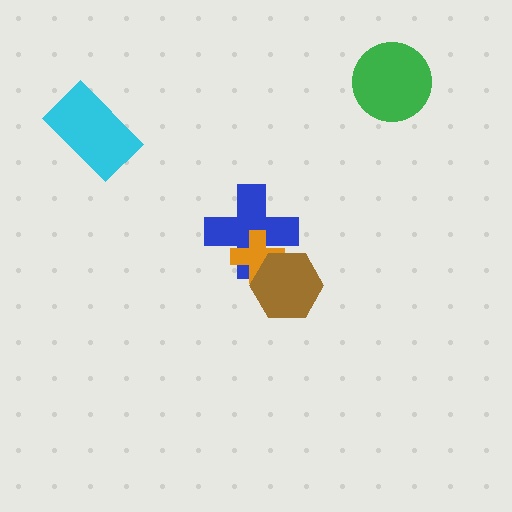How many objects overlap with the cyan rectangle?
0 objects overlap with the cyan rectangle.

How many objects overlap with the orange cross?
2 objects overlap with the orange cross.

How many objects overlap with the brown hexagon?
2 objects overlap with the brown hexagon.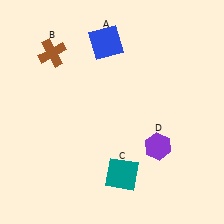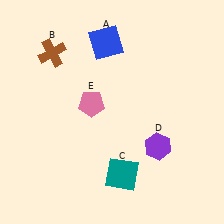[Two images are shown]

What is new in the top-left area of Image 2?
A pink pentagon (E) was added in the top-left area of Image 2.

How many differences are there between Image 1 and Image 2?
There is 1 difference between the two images.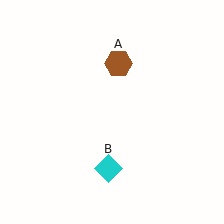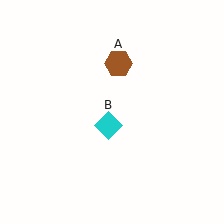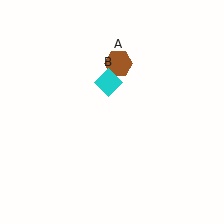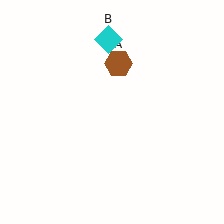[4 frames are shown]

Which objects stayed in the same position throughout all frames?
Brown hexagon (object A) remained stationary.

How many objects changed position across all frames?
1 object changed position: cyan diamond (object B).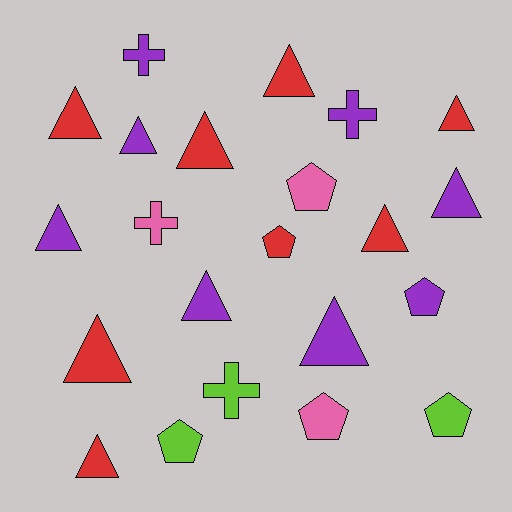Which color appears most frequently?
Red, with 8 objects.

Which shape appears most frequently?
Triangle, with 12 objects.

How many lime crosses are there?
There is 1 lime cross.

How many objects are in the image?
There are 22 objects.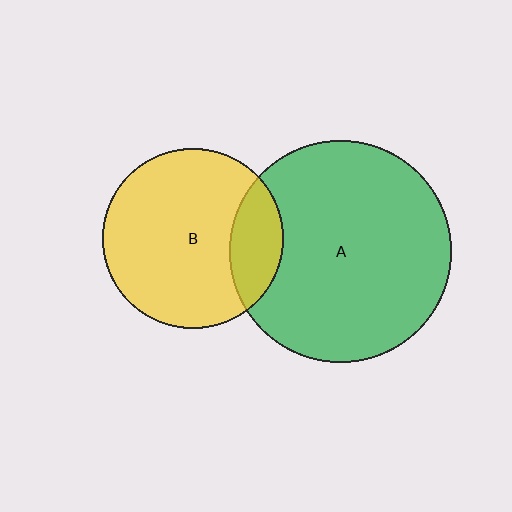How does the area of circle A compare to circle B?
Approximately 1.5 times.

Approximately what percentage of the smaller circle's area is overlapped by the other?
Approximately 20%.